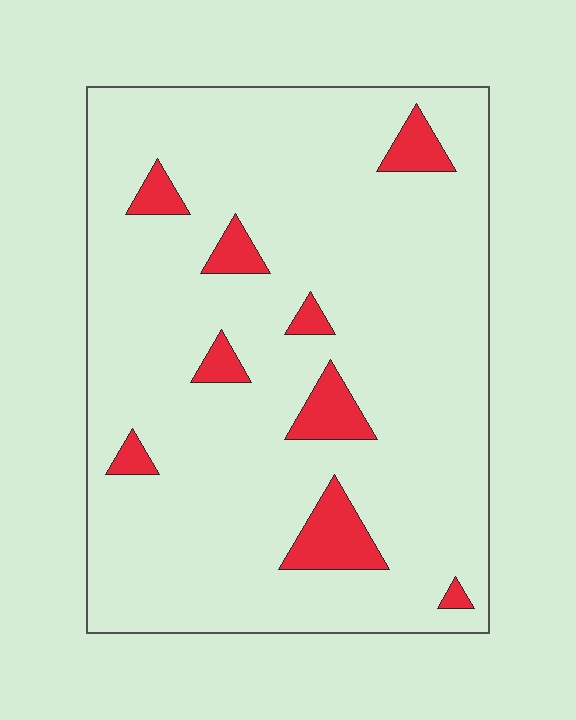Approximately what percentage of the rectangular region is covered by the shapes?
Approximately 10%.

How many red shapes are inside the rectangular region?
9.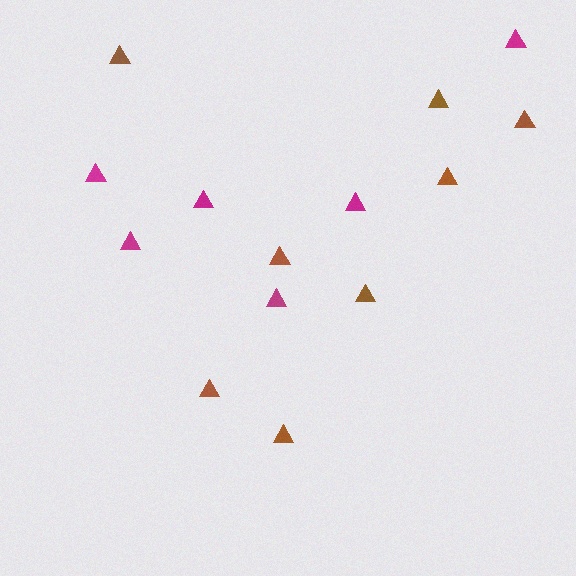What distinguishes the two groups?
There are 2 groups: one group of brown triangles (8) and one group of magenta triangles (6).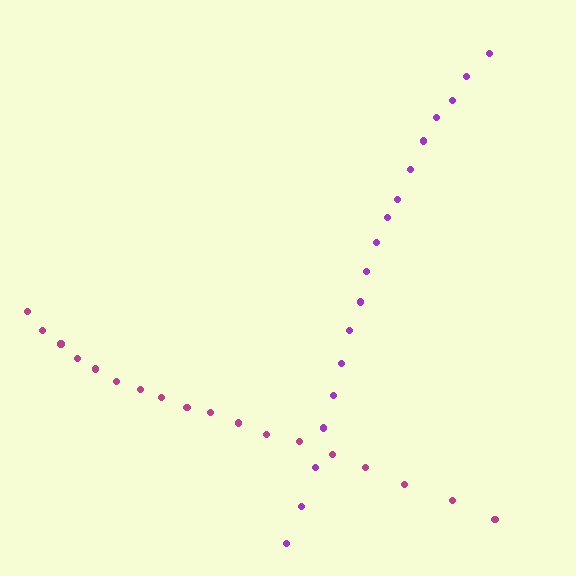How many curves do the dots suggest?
There are 2 distinct paths.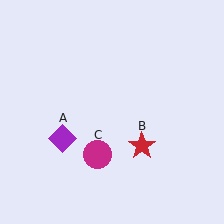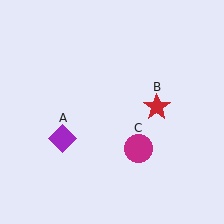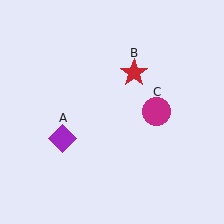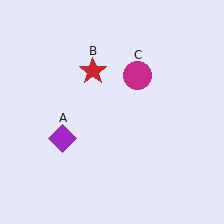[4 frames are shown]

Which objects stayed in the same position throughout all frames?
Purple diamond (object A) remained stationary.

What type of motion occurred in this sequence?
The red star (object B), magenta circle (object C) rotated counterclockwise around the center of the scene.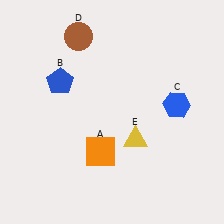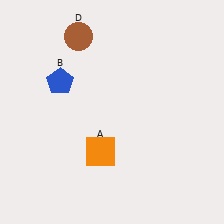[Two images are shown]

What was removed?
The yellow triangle (E), the blue hexagon (C) were removed in Image 2.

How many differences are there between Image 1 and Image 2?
There are 2 differences between the two images.